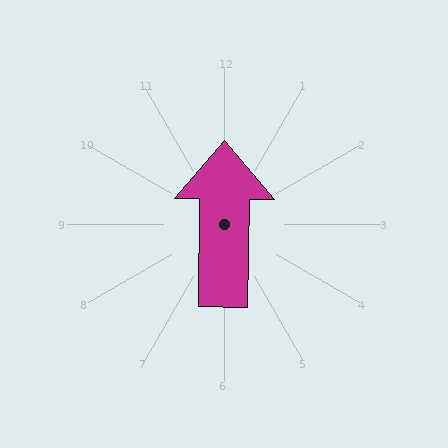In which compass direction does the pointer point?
North.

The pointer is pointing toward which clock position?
Roughly 12 o'clock.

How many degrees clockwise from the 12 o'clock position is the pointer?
Approximately 1 degrees.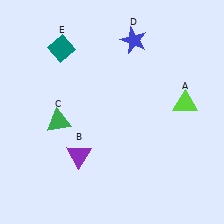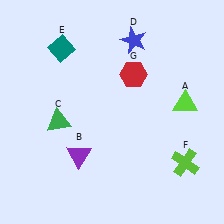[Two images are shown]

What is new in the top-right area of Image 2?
A red hexagon (G) was added in the top-right area of Image 2.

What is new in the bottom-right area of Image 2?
A lime cross (F) was added in the bottom-right area of Image 2.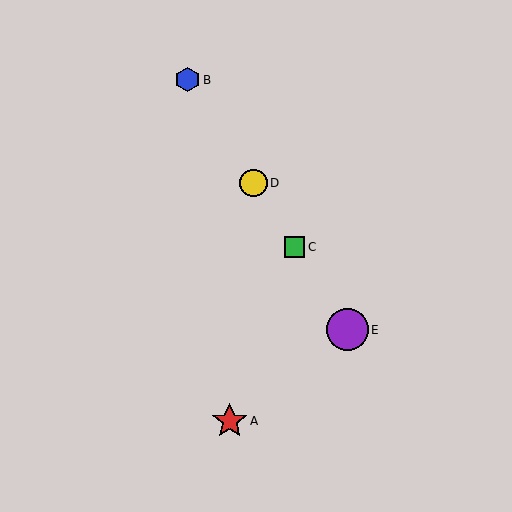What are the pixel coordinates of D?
Object D is at (253, 183).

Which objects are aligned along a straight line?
Objects B, C, D, E are aligned along a straight line.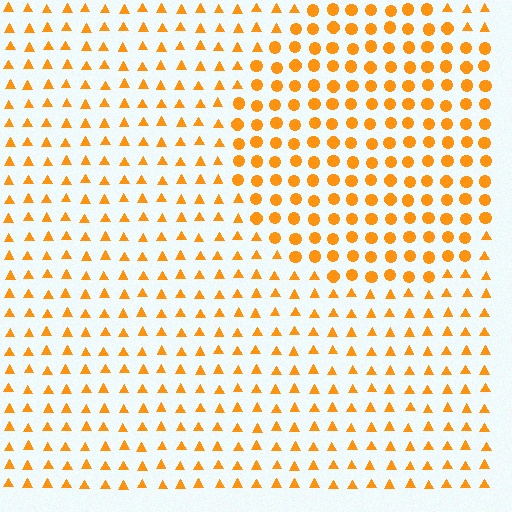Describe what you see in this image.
The image is filled with small orange elements arranged in a uniform grid. A circle-shaped region contains circles, while the surrounding area contains triangles. The boundary is defined purely by the change in element shape.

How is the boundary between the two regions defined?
The boundary is defined by a change in element shape: circles inside vs. triangles outside. All elements share the same color and spacing.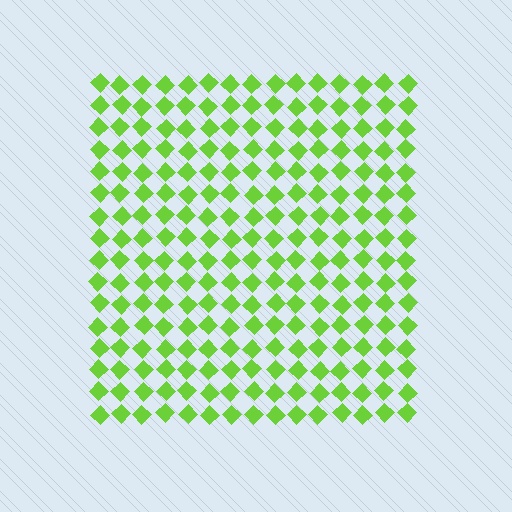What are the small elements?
The small elements are diamonds.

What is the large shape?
The large shape is a square.